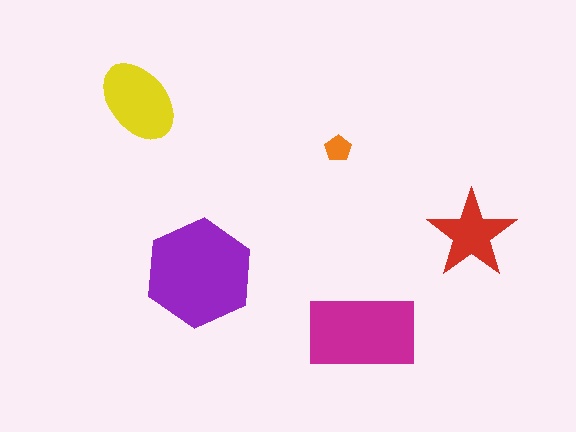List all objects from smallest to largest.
The orange pentagon, the red star, the yellow ellipse, the magenta rectangle, the purple hexagon.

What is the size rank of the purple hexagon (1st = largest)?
1st.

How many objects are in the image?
There are 5 objects in the image.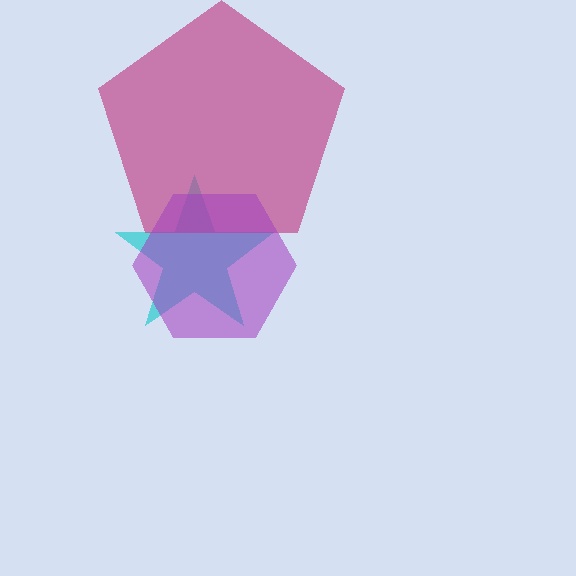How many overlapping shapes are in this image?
There are 3 overlapping shapes in the image.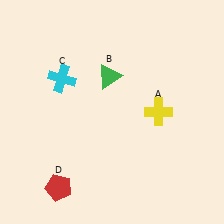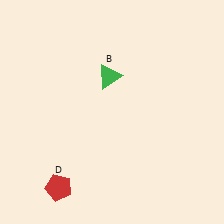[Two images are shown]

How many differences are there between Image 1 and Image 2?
There are 2 differences between the two images.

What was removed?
The yellow cross (A), the cyan cross (C) were removed in Image 2.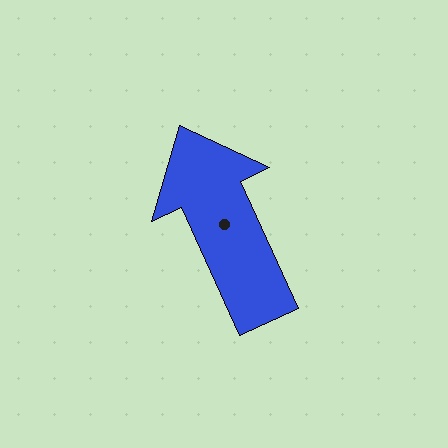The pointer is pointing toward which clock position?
Roughly 11 o'clock.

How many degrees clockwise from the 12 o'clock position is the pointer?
Approximately 335 degrees.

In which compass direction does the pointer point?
Northwest.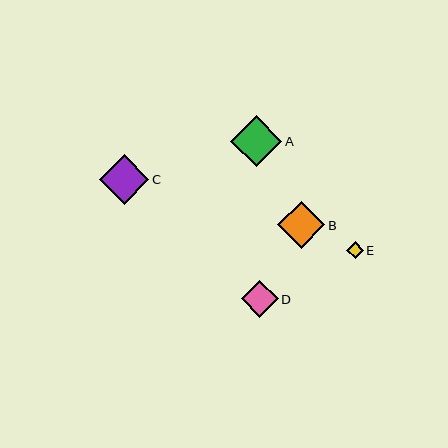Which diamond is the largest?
Diamond A is the largest with a size of approximately 51 pixels.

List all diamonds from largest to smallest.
From largest to smallest: A, C, B, D, E.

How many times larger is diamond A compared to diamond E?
Diamond A is approximately 3.0 times the size of diamond E.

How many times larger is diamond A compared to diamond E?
Diamond A is approximately 3.0 times the size of diamond E.